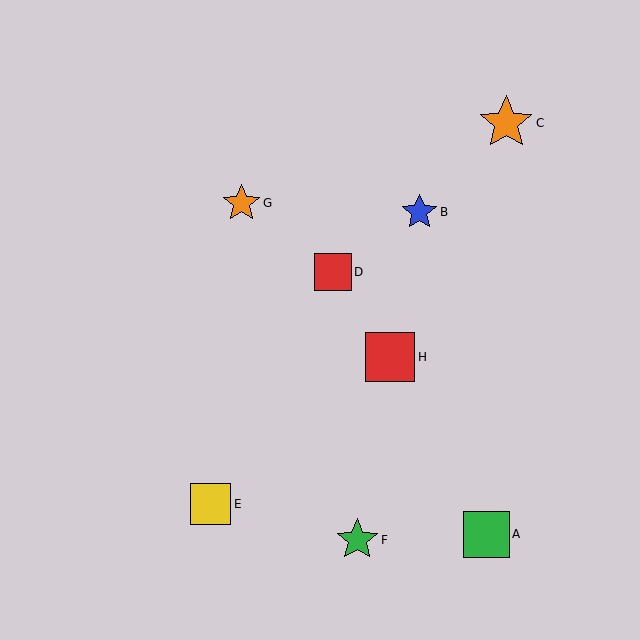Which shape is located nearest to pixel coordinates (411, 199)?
The blue star (labeled B) at (419, 212) is nearest to that location.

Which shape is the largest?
The orange star (labeled C) is the largest.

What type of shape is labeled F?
Shape F is a green star.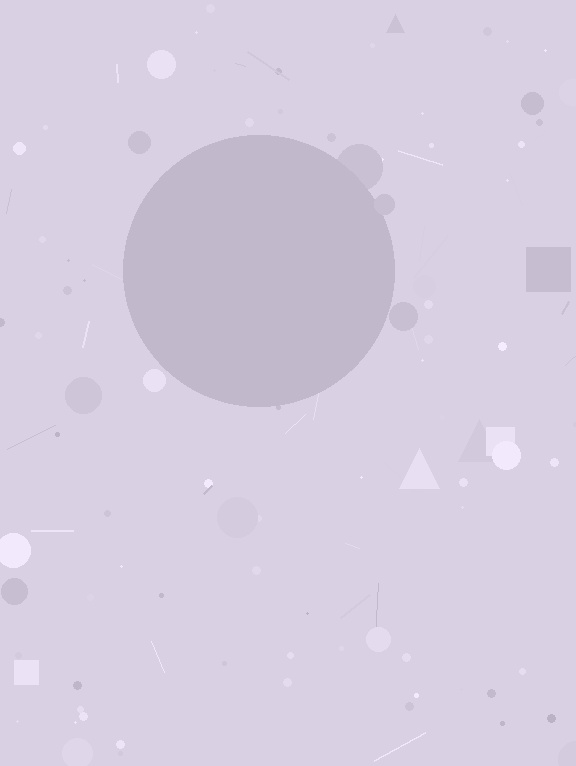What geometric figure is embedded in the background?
A circle is embedded in the background.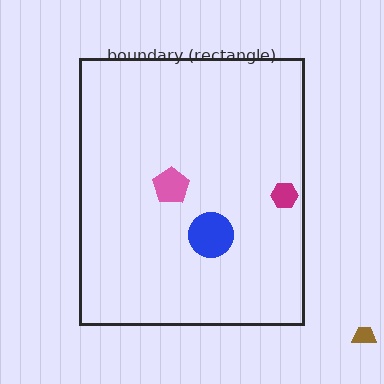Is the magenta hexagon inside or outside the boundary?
Inside.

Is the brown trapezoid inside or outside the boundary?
Outside.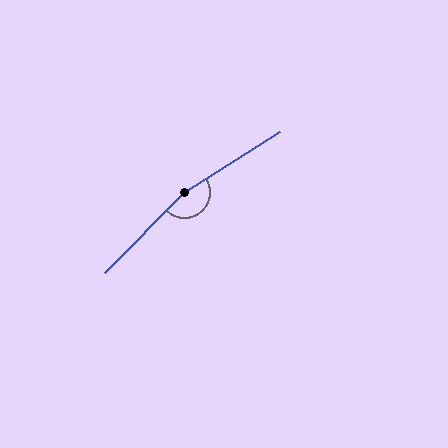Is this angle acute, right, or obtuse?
It is obtuse.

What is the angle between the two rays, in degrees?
Approximately 166 degrees.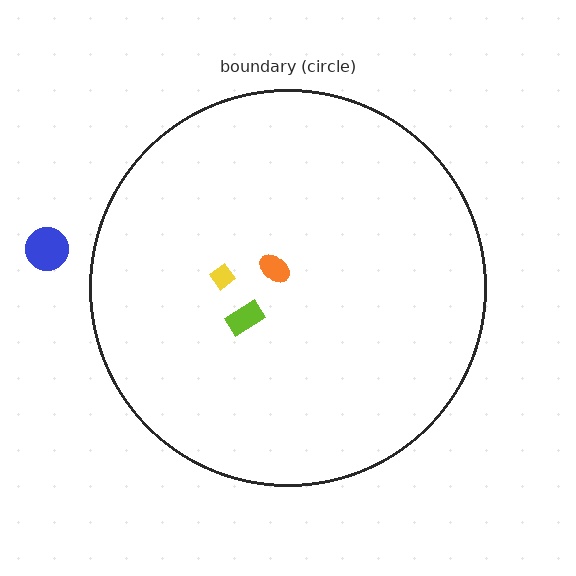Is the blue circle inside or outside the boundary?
Outside.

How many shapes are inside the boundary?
3 inside, 1 outside.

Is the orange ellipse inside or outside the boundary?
Inside.